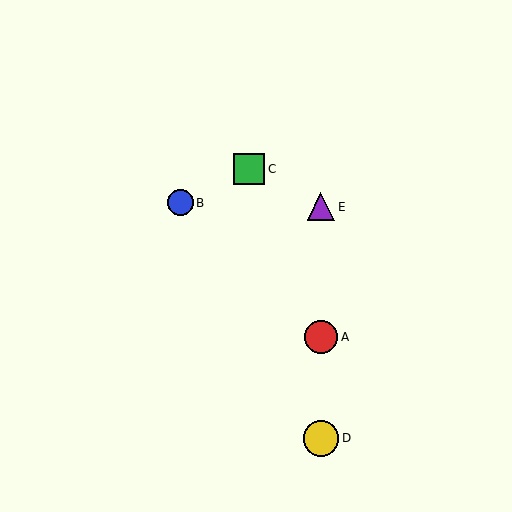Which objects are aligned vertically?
Objects A, D, E are aligned vertically.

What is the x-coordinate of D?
Object D is at x≈321.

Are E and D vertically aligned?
Yes, both are at x≈321.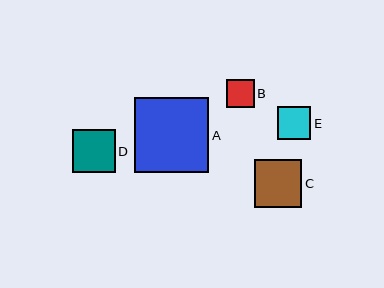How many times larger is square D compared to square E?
Square D is approximately 1.3 times the size of square E.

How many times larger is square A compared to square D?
Square A is approximately 1.7 times the size of square D.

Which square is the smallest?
Square B is the smallest with a size of approximately 28 pixels.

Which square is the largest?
Square A is the largest with a size of approximately 75 pixels.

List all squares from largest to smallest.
From largest to smallest: A, C, D, E, B.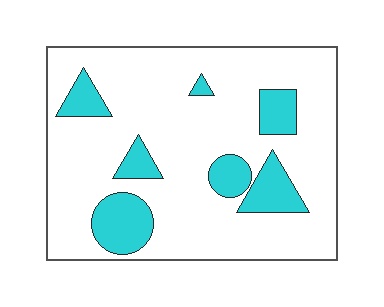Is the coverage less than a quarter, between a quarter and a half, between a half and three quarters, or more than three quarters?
Less than a quarter.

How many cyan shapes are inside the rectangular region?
7.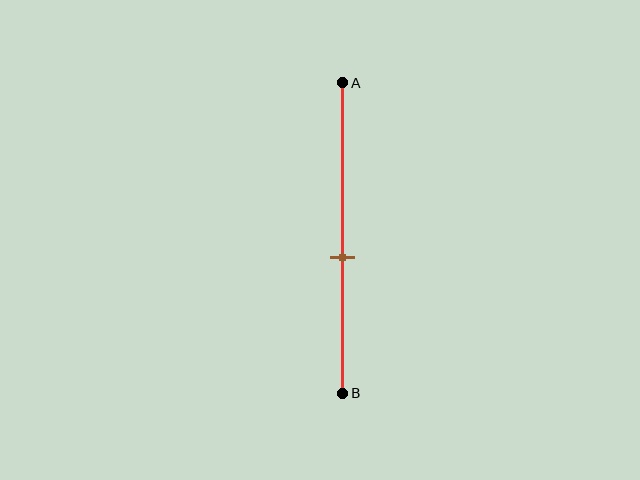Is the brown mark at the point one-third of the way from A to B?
No, the mark is at about 55% from A, not at the 33% one-third point.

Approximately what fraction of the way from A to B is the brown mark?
The brown mark is approximately 55% of the way from A to B.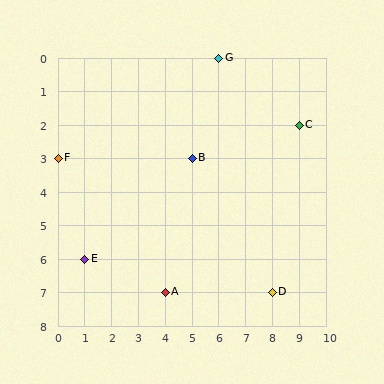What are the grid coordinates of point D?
Point D is at grid coordinates (8, 7).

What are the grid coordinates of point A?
Point A is at grid coordinates (4, 7).